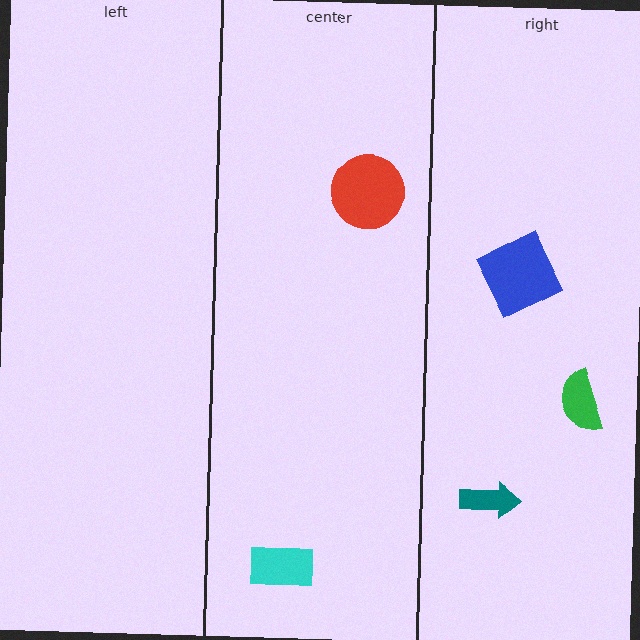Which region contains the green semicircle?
The right region.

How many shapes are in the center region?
2.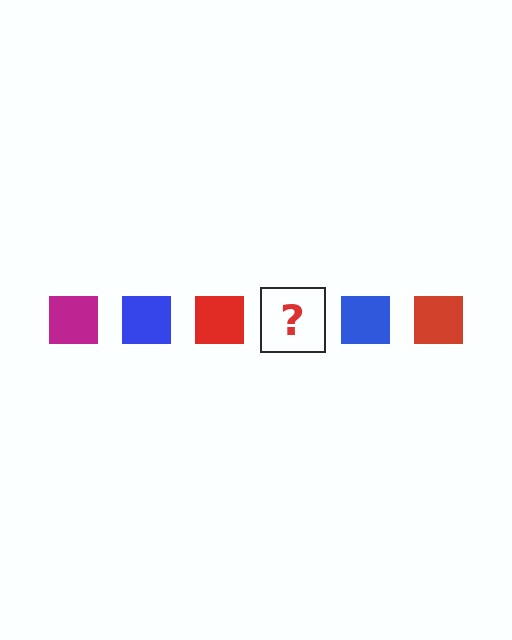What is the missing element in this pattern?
The missing element is a magenta square.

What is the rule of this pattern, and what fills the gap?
The rule is that the pattern cycles through magenta, blue, red squares. The gap should be filled with a magenta square.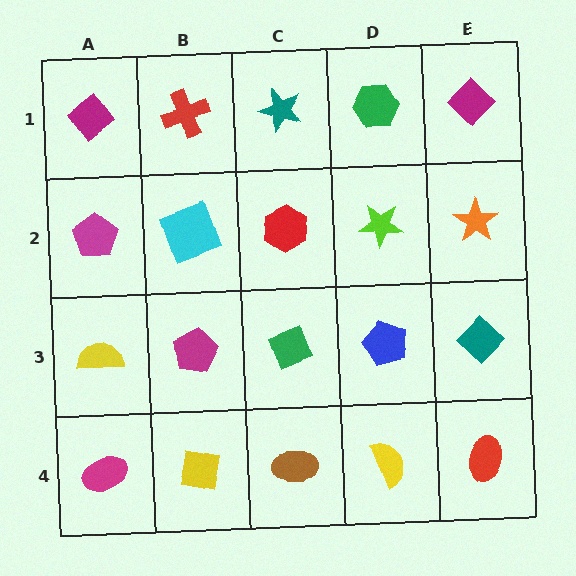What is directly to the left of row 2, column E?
A lime star.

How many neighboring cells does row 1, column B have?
3.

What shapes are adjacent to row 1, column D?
A lime star (row 2, column D), a teal star (row 1, column C), a magenta diamond (row 1, column E).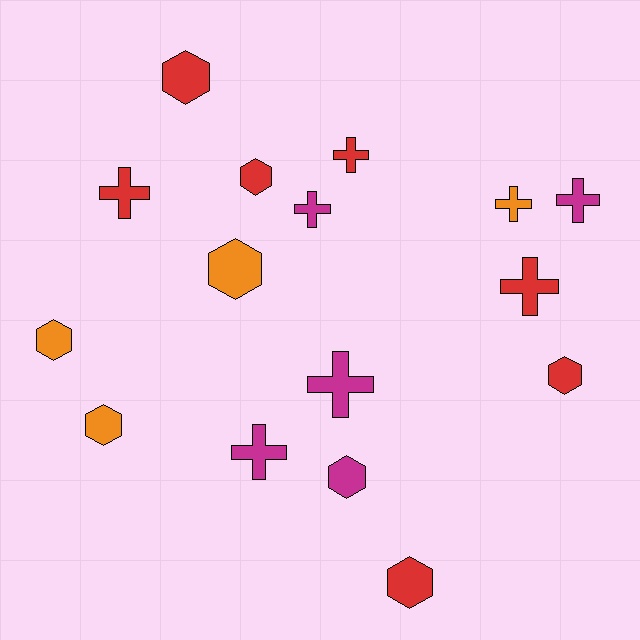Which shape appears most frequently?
Cross, with 8 objects.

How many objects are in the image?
There are 16 objects.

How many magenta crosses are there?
There are 4 magenta crosses.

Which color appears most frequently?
Red, with 7 objects.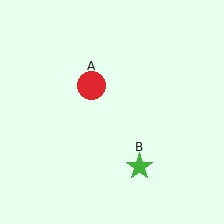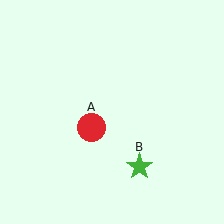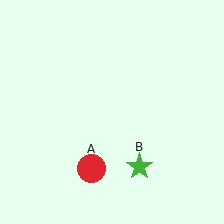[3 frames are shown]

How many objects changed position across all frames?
1 object changed position: red circle (object A).